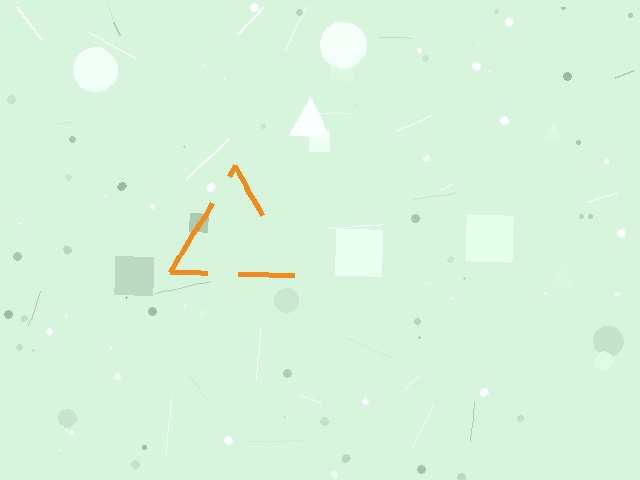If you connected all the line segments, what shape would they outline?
They would outline a triangle.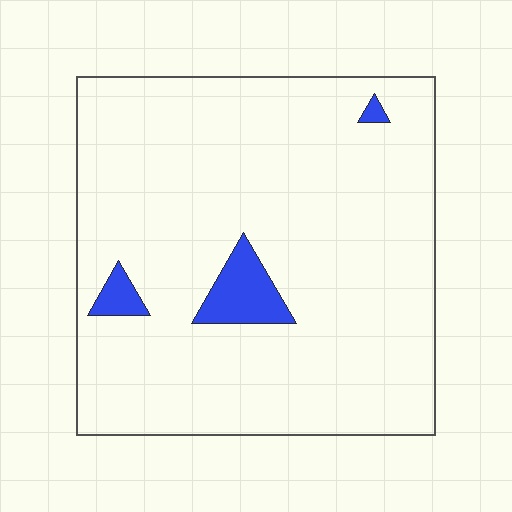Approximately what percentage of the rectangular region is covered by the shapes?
Approximately 5%.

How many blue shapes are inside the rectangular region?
3.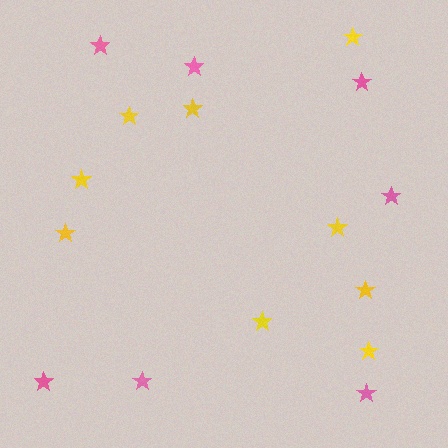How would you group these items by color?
There are 2 groups: one group of yellow stars (9) and one group of pink stars (7).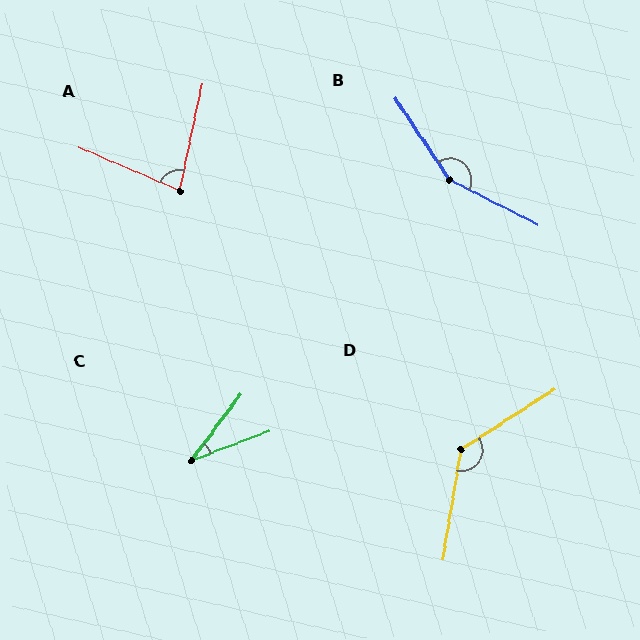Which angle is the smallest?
C, at approximately 32 degrees.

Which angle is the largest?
B, at approximately 151 degrees.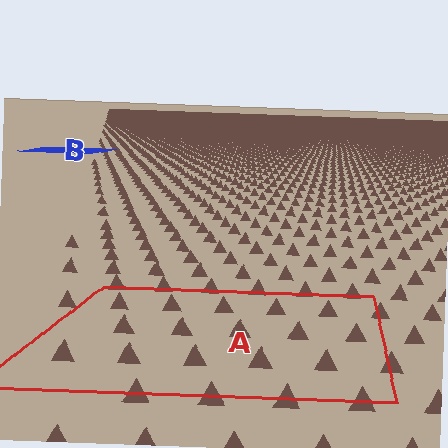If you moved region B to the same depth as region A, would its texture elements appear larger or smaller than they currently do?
They would appear larger. At a closer depth, the same texture elements are projected at a bigger on-screen size.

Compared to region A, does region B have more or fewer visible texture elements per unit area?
Region B has more texture elements per unit area — they are packed more densely because it is farther away.